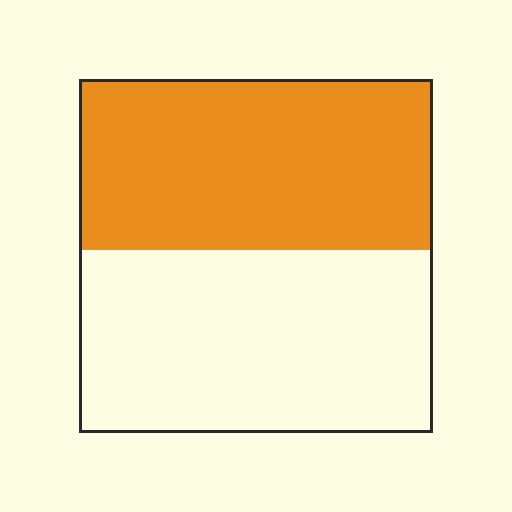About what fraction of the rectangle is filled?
About one half (1/2).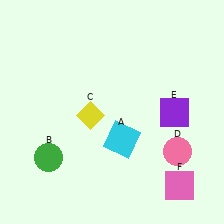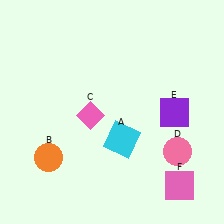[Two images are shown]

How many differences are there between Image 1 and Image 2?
There are 2 differences between the two images.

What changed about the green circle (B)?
In Image 1, B is green. In Image 2, it changed to orange.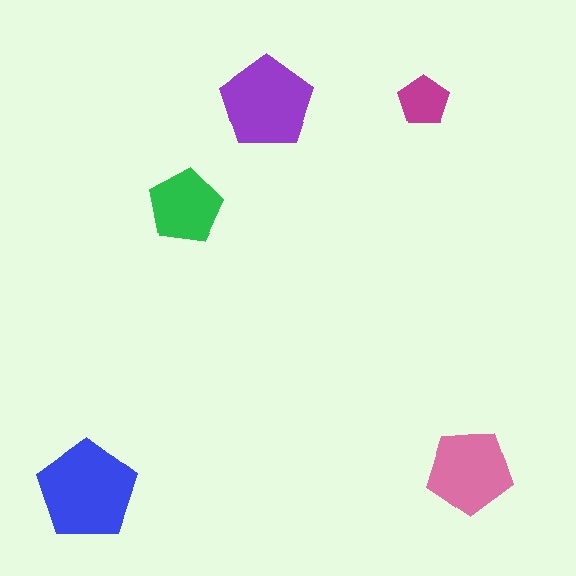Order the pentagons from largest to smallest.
the blue one, the purple one, the pink one, the green one, the magenta one.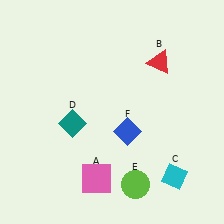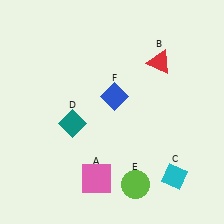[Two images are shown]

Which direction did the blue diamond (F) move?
The blue diamond (F) moved up.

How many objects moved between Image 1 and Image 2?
1 object moved between the two images.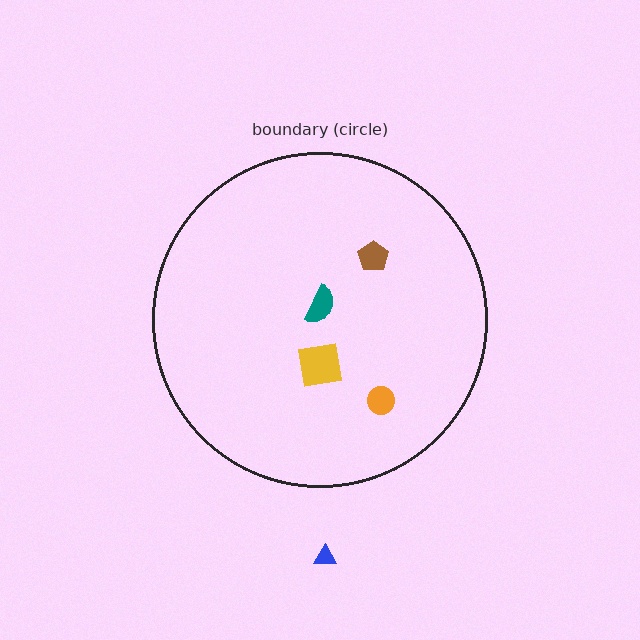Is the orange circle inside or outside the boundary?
Inside.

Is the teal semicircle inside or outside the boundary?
Inside.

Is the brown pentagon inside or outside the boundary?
Inside.